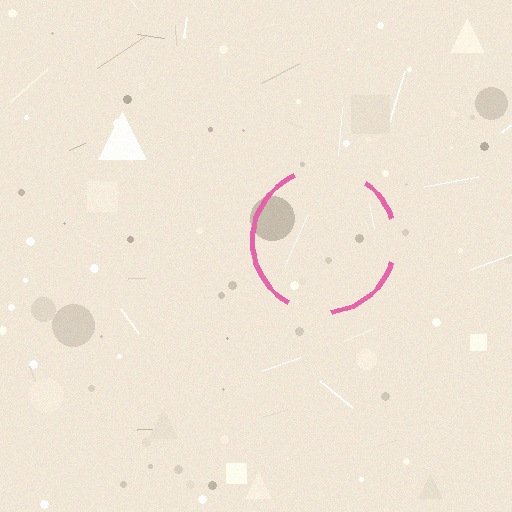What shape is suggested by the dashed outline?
The dashed outline suggests a circle.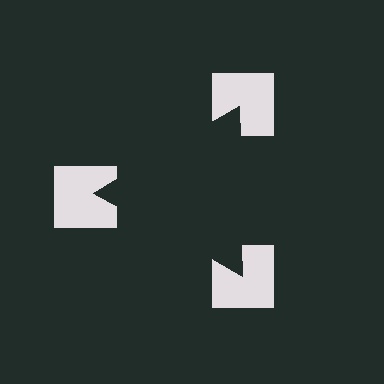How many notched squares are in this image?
There are 3 — one at each vertex of the illusory triangle.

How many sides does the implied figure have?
3 sides.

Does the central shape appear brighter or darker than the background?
It typically appears slightly darker than the background, even though no actual brightness change is drawn.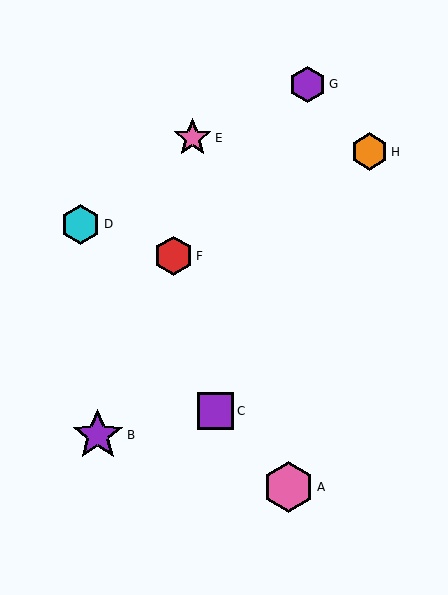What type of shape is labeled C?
Shape C is a purple square.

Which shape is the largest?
The purple star (labeled B) is the largest.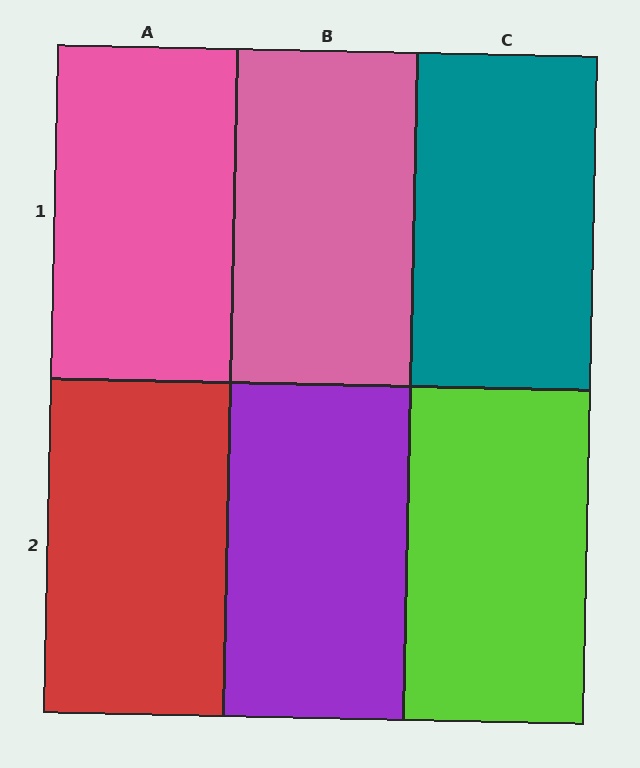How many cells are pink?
2 cells are pink.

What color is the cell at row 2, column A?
Red.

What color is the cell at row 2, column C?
Lime.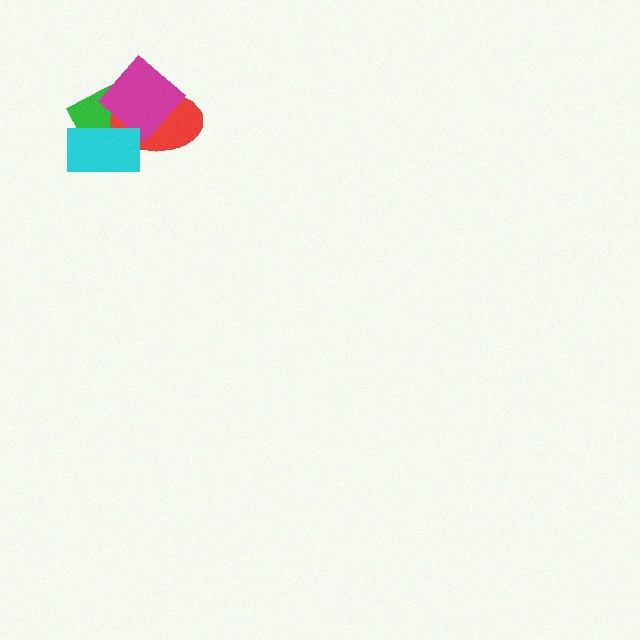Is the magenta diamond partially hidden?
Yes, it is partially covered by another shape.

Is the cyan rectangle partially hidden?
No, no other shape covers it.